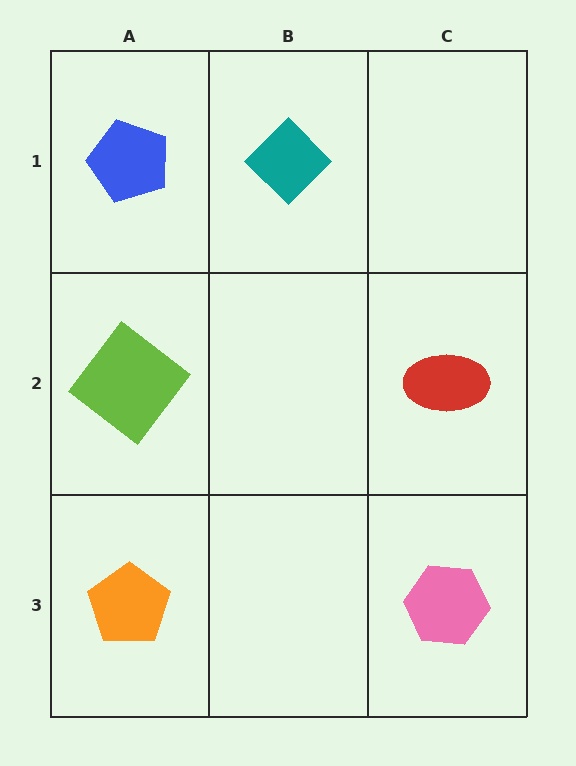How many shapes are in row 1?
2 shapes.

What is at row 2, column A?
A lime diamond.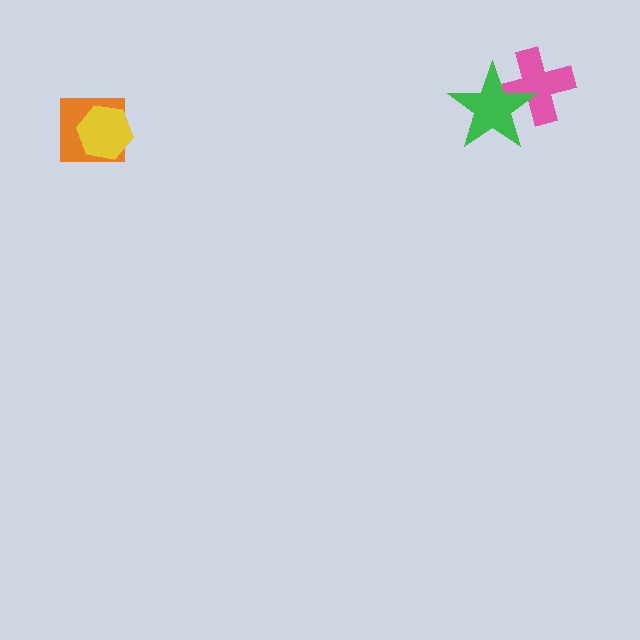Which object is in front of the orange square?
The yellow hexagon is in front of the orange square.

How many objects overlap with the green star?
1 object overlaps with the green star.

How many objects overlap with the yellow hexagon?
1 object overlaps with the yellow hexagon.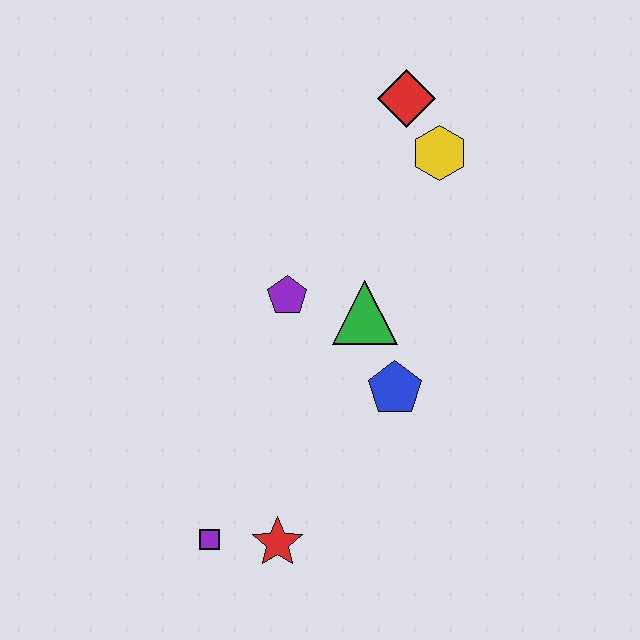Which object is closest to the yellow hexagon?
The red diamond is closest to the yellow hexagon.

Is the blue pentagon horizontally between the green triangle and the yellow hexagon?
Yes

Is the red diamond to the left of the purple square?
No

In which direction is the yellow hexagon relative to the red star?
The yellow hexagon is above the red star.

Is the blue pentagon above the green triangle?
No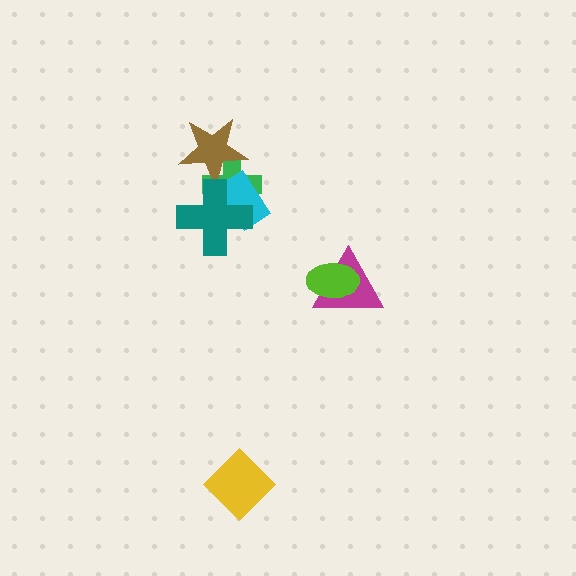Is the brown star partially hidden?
Yes, it is partially covered by another shape.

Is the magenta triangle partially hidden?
Yes, it is partially covered by another shape.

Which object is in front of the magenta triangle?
The lime ellipse is in front of the magenta triangle.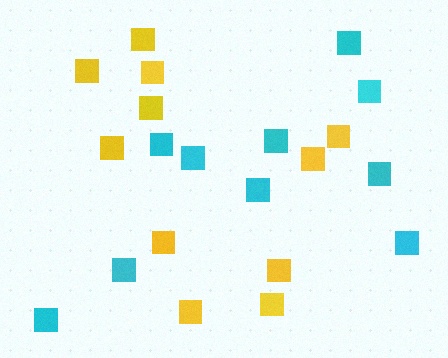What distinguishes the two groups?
There are 2 groups: one group of cyan squares (10) and one group of yellow squares (11).